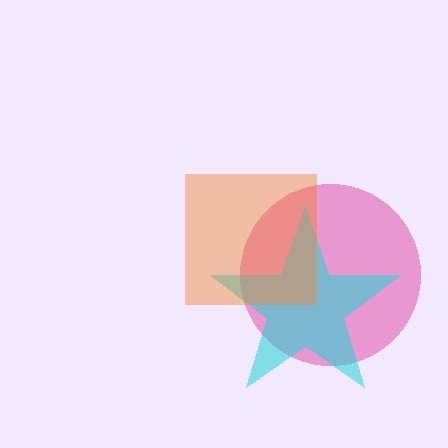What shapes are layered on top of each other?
The layered shapes are: a pink circle, a cyan star, an orange square.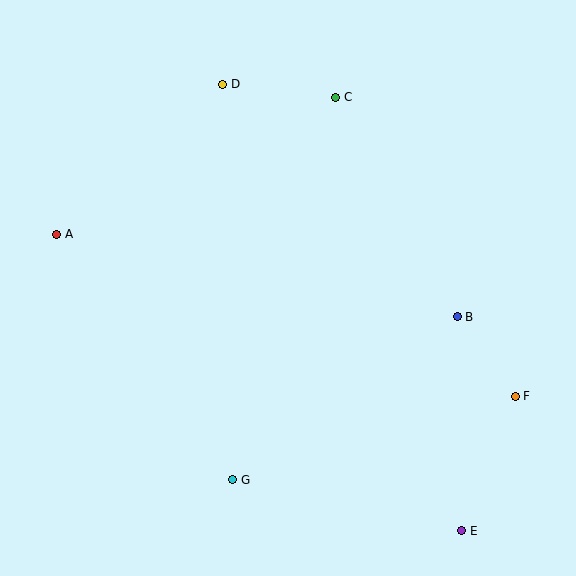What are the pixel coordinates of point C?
Point C is at (336, 97).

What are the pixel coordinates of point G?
Point G is at (233, 480).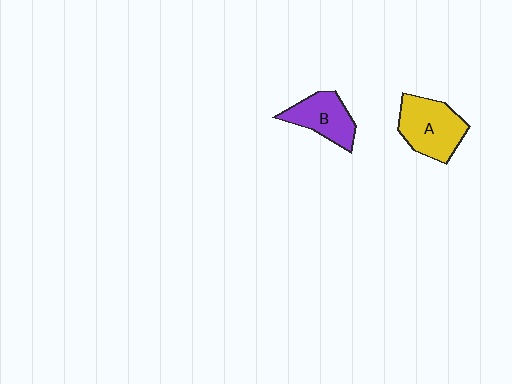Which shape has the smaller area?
Shape B (purple).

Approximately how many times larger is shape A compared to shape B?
Approximately 1.3 times.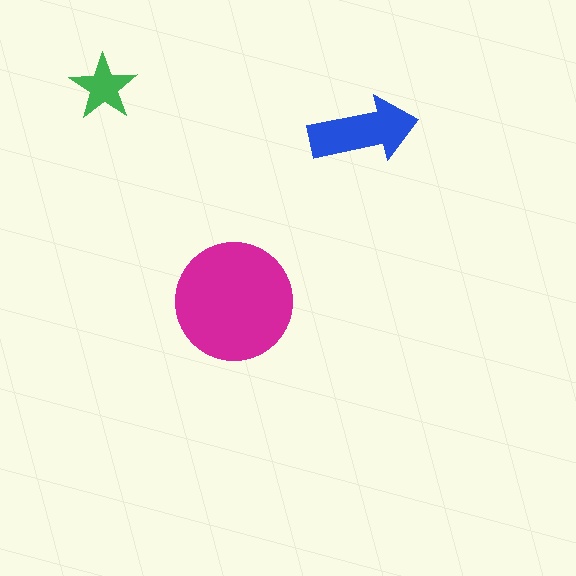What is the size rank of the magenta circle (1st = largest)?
1st.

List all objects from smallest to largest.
The green star, the blue arrow, the magenta circle.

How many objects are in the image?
There are 3 objects in the image.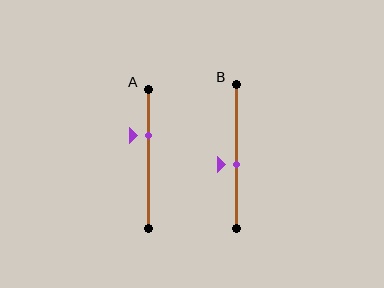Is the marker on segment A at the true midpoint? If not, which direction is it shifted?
No, the marker on segment A is shifted upward by about 16% of the segment length.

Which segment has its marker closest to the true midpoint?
Segment B has its marker closest to the true midpoint.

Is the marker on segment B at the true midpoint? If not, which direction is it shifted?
No, the marker on segment B is shifted downward by about 6% of the segment length.